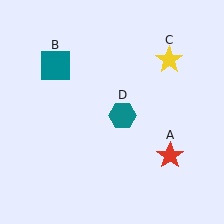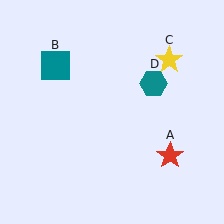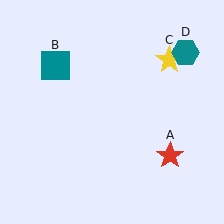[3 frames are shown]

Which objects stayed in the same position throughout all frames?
Red star (object A) and teal square (object B) and yellow star (object C) remained stationary.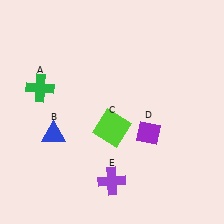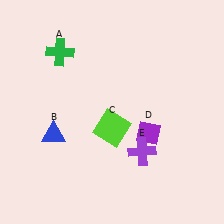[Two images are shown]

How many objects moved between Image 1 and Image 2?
2 objects moved between the two images.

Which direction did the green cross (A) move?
The green cross (A) moved up.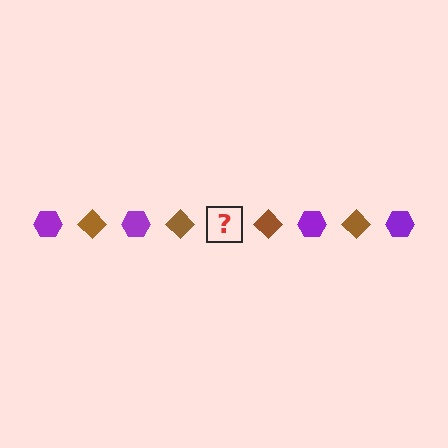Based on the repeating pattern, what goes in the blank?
The blank should be a purple hexagon.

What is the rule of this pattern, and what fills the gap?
The rule is that the pattern alternates between purple hexagon and brown diamond. The gap should be filled with a purple hexagon.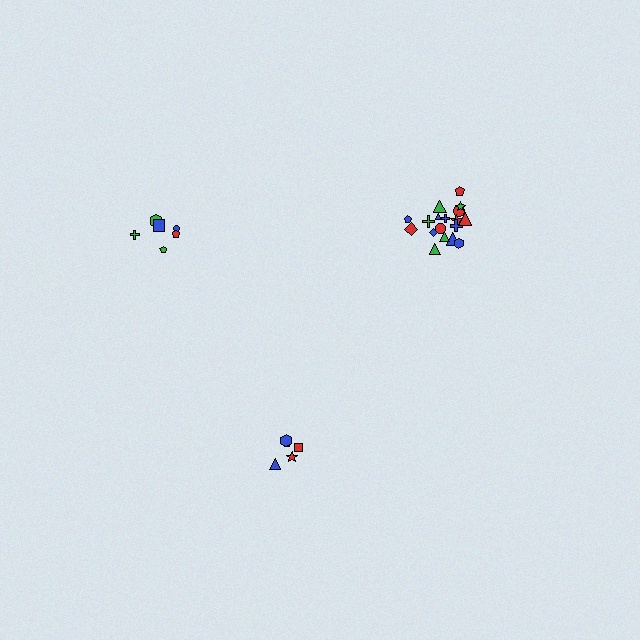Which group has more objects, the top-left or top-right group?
The top-right group.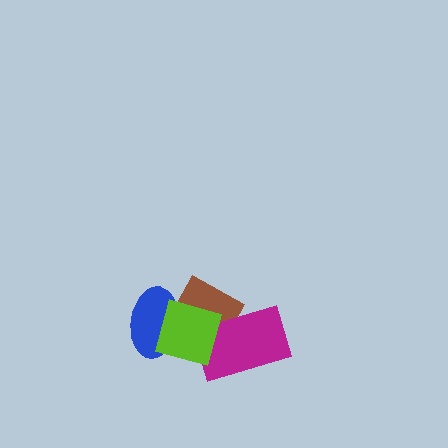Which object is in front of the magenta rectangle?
The lime square is in front of the magenta rectangle.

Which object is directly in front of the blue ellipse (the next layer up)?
The brown diamond is directly in front of the blue ellipse.